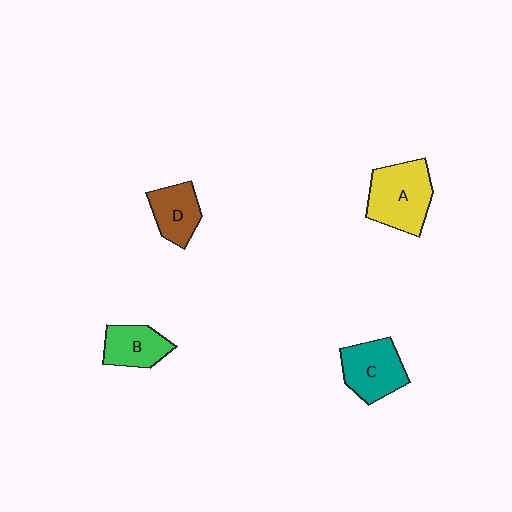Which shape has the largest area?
Shape A (yellow).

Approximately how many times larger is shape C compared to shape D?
Approximately 1.3 times.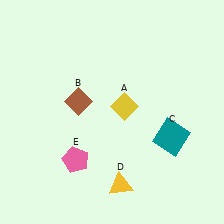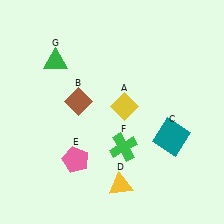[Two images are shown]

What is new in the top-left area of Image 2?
A green triangle (G) was added in the top-left area of Image 2.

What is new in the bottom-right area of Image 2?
A green cross (F) was added in the bottom-right area of Image 2.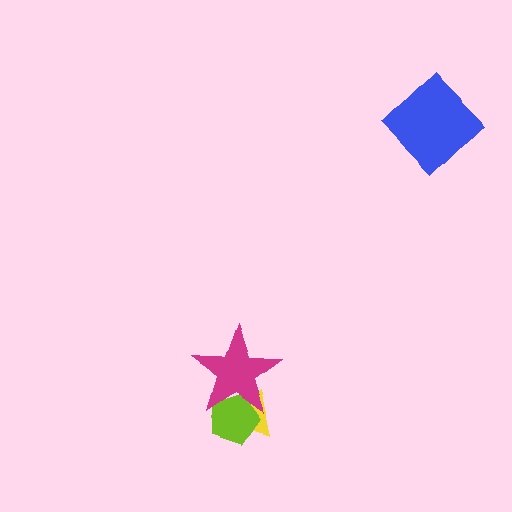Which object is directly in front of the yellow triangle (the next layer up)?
The lime pentagon is directly in front of the yellow triangle.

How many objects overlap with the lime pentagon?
2 objects overlap with the lime pentagon.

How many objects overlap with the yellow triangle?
2 objects overlap with the yellow triangle.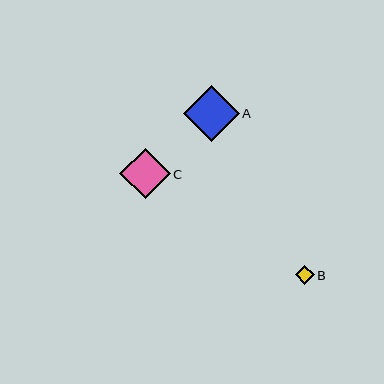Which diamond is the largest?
Diamond A is the largest with a size of approximately 56 pixels.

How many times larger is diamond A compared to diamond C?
Diamond A is approximately 1.1 times the size of diamond C.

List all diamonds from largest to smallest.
From largest to smallest: A, C, B.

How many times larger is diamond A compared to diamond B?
Diamond A is approximately 3.0 times the size of diamond B.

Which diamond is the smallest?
Diamond B is the smallest with a size of approximately 19 pixels.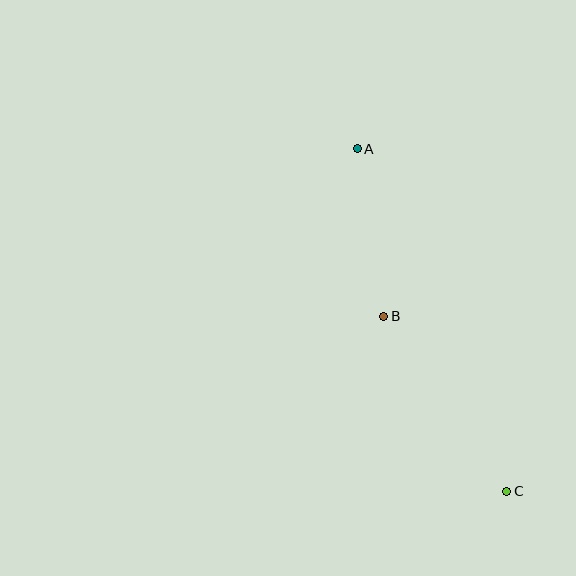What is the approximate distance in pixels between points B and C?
The distance between B and C is approximately 214 pixels.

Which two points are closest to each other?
Points A and B are closest to each other.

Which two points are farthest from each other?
Points A and C are farthest from each other.